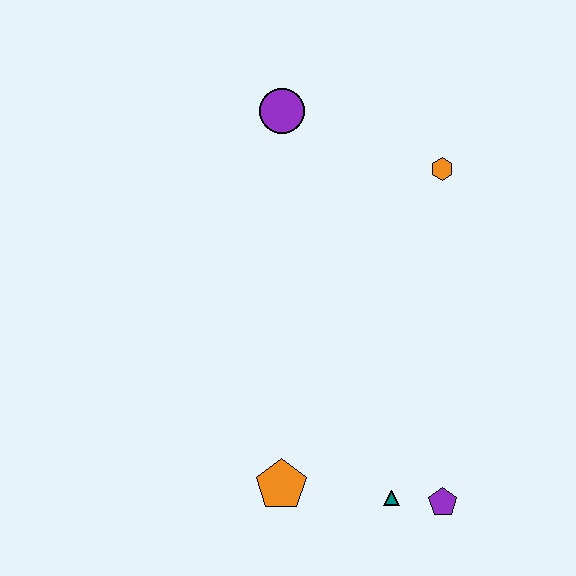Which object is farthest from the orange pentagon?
The purple circle is farthest from the orange pentagon.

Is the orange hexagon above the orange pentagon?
Yes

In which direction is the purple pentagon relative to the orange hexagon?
The purple pentagon is below the orange hexagon.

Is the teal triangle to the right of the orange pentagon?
Yes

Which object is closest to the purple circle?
The orange hexagon is closest to the purple circle.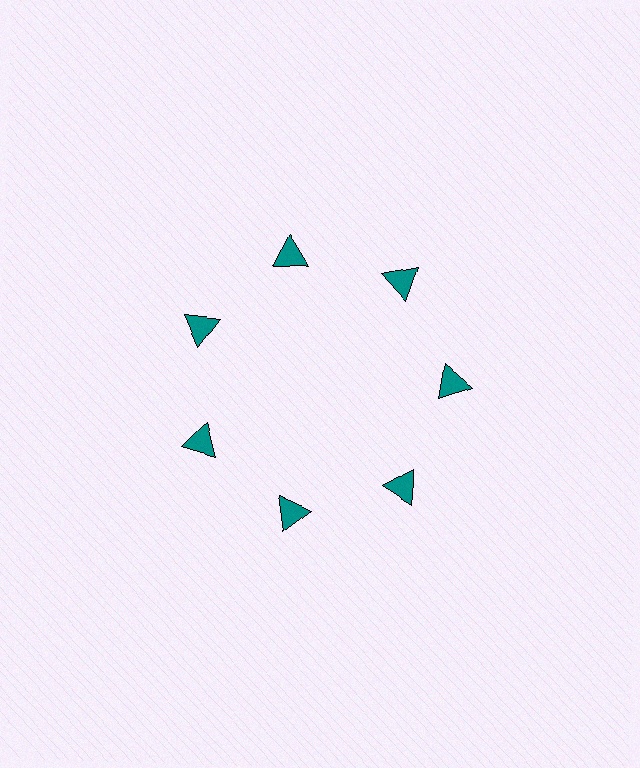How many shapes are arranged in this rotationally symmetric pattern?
There are 7 shapes, arranged in 7 groups of 1.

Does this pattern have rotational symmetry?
Yes, this pattern has 7-fold rotational symmetry. It looks the same after rotating 51 degrees around the center.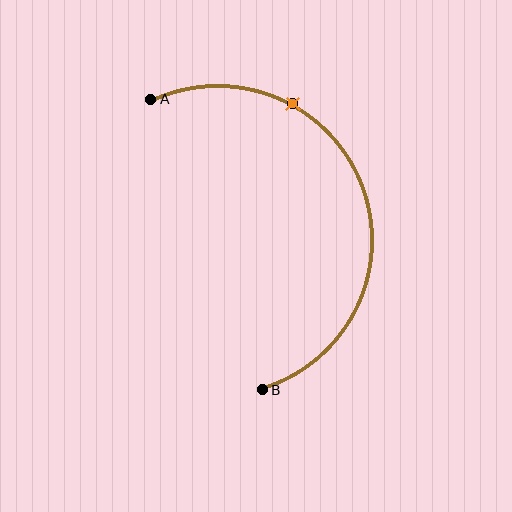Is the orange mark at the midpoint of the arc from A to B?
No. The orange mark lies on the arc but is closer to endpoint A. The arc midpoint would be at the point on the curve equidistant along the arc from both A and B.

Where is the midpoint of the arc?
The arc midpoint is the point on the curve farthest from the straight line joining A and B. It sits to the right of that line.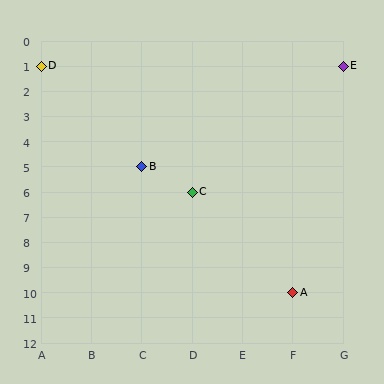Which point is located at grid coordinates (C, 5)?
Point B is at (C, 5).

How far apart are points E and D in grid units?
Points E and D are 6 columns apart.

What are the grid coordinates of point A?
Point A is at grid coordinates (F, 10).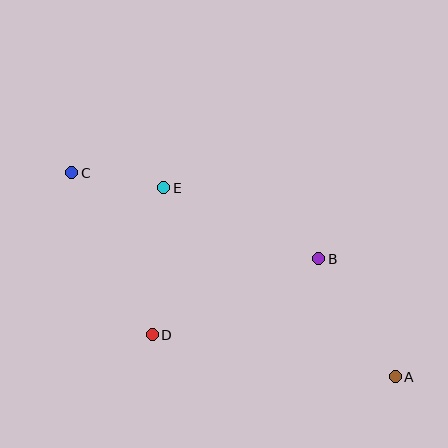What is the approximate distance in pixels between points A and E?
The distance between A and E is approximately 298 pixels.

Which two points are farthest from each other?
Points A and C are farthest from each other.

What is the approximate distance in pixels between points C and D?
The distance between C and D is approximately 181 pixels.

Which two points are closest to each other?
Points C and E are closest to each other.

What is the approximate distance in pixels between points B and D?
The distance between B and D is approximately 183 pixels.